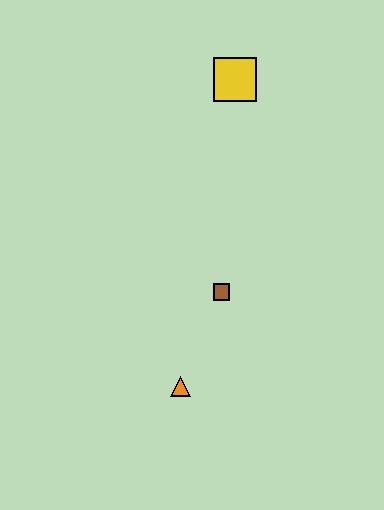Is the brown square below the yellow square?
Yes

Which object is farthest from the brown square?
The yellow square is farthest from the brown square.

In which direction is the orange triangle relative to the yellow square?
The orange triangle is below the yellow square.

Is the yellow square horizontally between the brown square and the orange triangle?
No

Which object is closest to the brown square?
The orange triangle is closest to the brown square.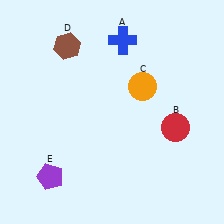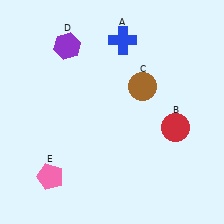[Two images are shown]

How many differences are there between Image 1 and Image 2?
There are 3 differences between the two images.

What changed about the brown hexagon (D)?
In Image 1, D is brown. In Image 2, it changed to purple.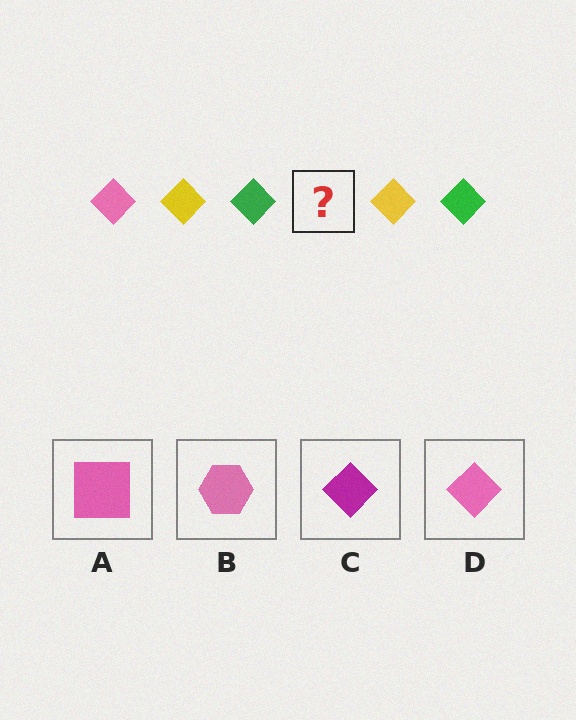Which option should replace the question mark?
Option D.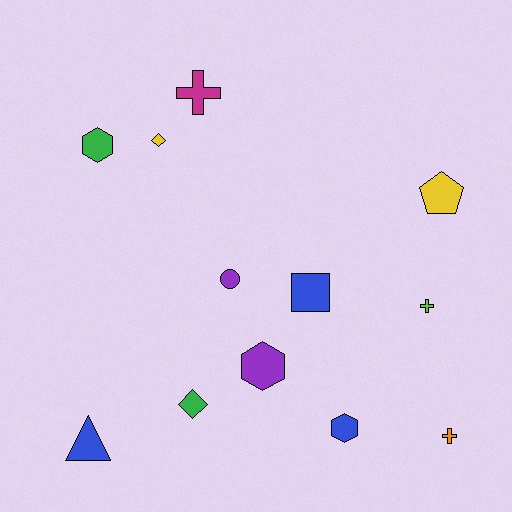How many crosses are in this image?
There are 3 crosses.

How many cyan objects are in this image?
There are no cyan objects.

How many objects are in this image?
There are 12 objects.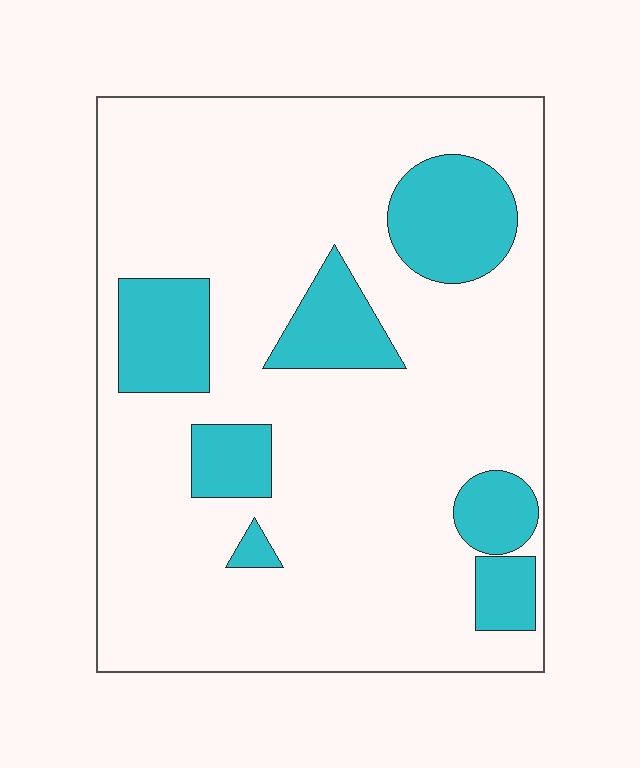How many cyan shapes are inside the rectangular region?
7.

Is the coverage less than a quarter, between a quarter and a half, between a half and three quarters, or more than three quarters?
Less than a quarter.